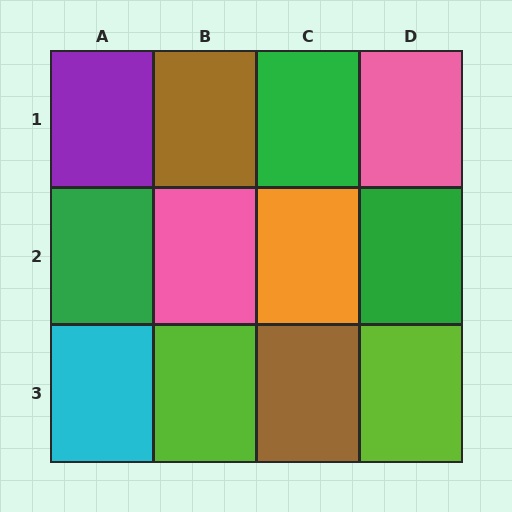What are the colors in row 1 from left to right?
Purple, brown, green, pink.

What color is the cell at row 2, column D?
Green.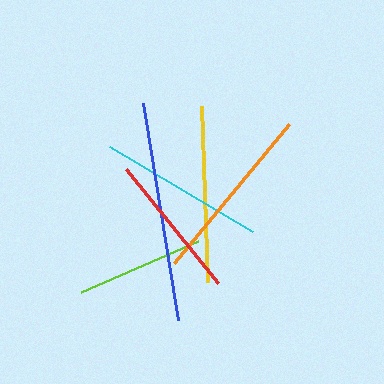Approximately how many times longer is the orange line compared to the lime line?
The orange line is approximately 1.4 times the length of the lime line.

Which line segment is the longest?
The blue line is the longest at approximately 219 pixels.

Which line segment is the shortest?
The lime line is the shortest at approximately 127 pixels.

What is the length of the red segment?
The red segment is approximately 146 pixels long.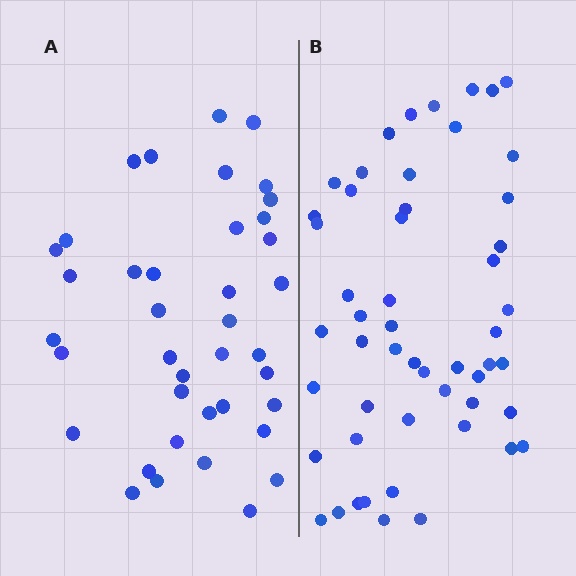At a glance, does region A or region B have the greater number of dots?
Region B (the right region) has more dots.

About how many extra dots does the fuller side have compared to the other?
Region B has approximately 15 more dots than region A.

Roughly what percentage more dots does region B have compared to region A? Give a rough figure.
About 35% more.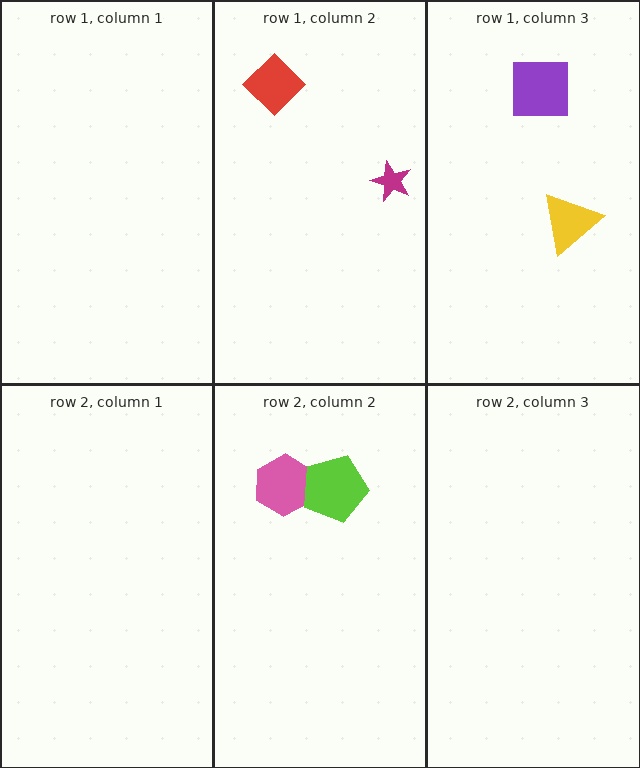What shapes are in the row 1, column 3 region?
The yellow triangle, the purple square.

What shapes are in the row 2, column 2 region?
The pink hexagon, the lime pentagon.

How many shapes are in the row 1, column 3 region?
2.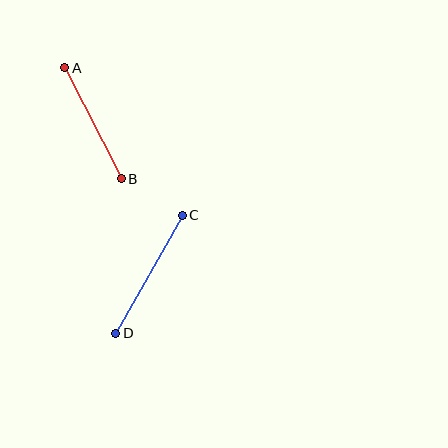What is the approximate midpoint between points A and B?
The midpoint is at approximately (93, 123) pixels.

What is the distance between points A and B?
The distance is approximately 124 pixels.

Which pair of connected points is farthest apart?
Points C and D are farthest apart.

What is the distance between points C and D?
The distance is approximately 135 pixels.